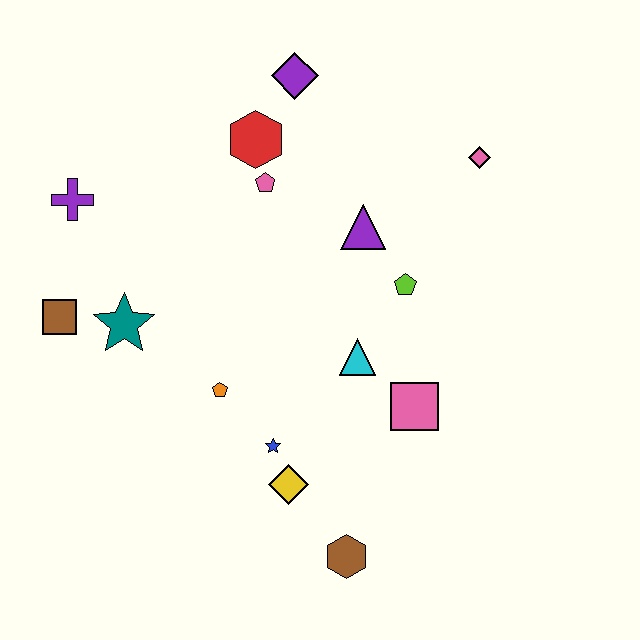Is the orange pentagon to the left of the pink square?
Yes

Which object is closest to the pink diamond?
The purple triangle is closest to the pink diamond.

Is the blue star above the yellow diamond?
Yes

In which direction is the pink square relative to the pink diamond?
The pink square is below the pink diamond.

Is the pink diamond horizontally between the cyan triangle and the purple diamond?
No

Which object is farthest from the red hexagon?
The brown hexagon is farthest from the red hexagon.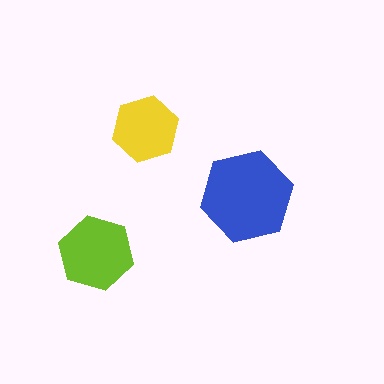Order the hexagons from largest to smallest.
the blue one, the lime one, the yellow one.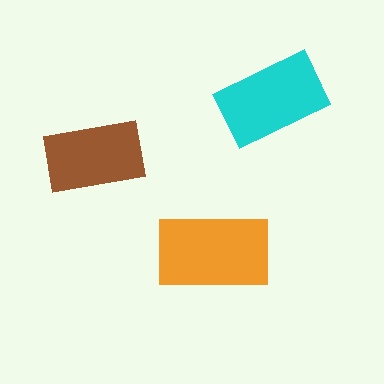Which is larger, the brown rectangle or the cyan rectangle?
The cyan one.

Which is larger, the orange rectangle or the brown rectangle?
The orange one.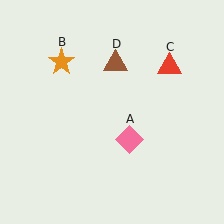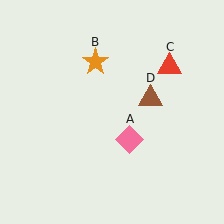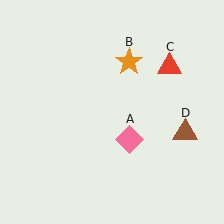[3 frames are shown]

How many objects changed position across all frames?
2 objects changed position: orange star (object B), brown triangle (object D).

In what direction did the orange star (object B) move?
The orange star (object B) moved right.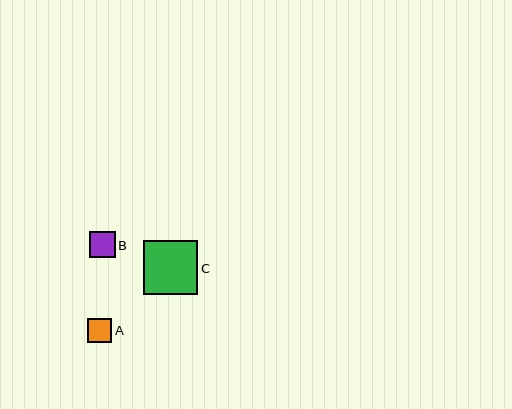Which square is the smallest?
Square A is the smallest with a size of approximately 24 pixels.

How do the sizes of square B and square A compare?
Square B and square A are approximately the same size.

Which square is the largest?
Square C is the largest with a size of approximately 54 pixels.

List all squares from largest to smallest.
From largest to smallest: C, B, A.